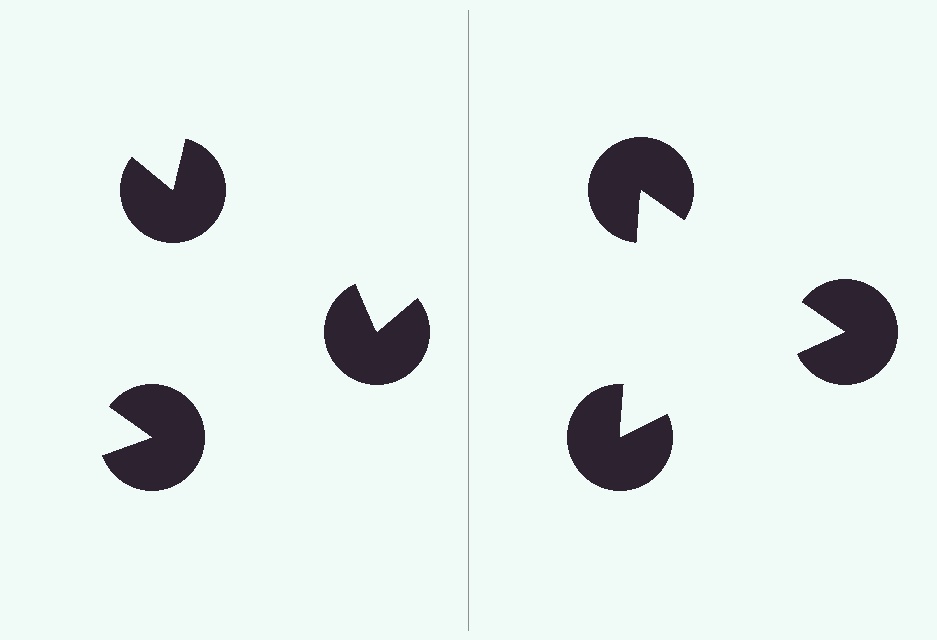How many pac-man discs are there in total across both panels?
6 — 3 on each side.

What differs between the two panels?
The pac-man discs are positioned identically on both sides; only the wedge orientations differ. On the right they align to a triangle; on the left they are misaligned.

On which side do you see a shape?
An illusory triangle appears on the right side. On the left side the wedge cuts are rotated, so no coherent shape forms.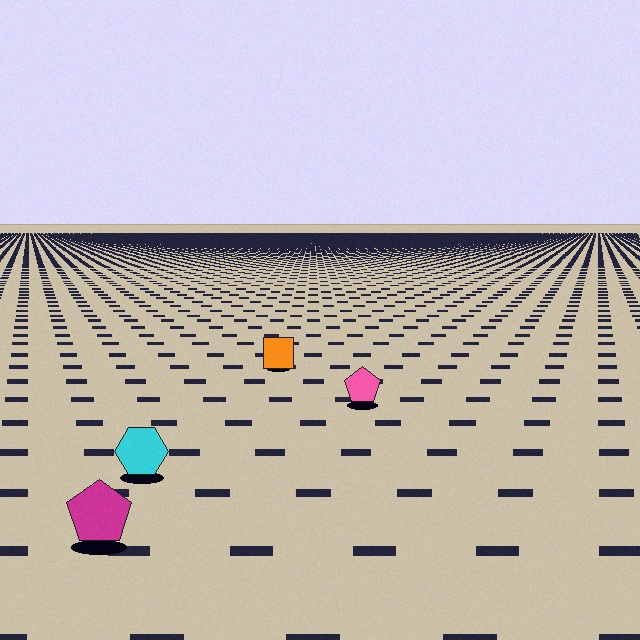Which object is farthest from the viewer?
The orange square is farthest from the viewer. It appears smaller and the ground texture around it is denser.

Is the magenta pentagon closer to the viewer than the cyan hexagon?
Yes. The magenta pentagon is closer — you can tell from the texture gradient: the ground texture is coarser near it.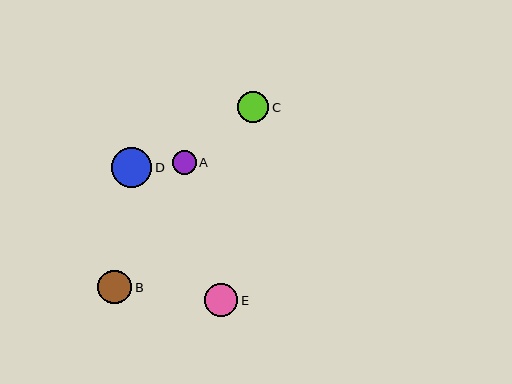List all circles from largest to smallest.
From largest to smallest: D, B, E, C, A.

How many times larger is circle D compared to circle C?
Circle D is approximately 1.3 times the size of circle C.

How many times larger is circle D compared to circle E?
Circle D is approximately 1.2 times the size of circle E.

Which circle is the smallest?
Circle A is the smallest with a size of approximately 23 pixels.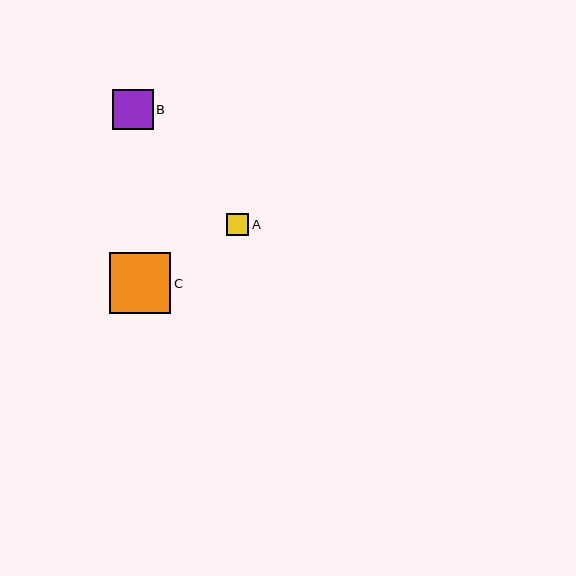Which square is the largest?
Square C is the largest with a size of approximately 61 pixels.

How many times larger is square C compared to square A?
Square C is approximately 2.8 times the size of square A.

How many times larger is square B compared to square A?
Square B is approximately 1.8 times the size of square A.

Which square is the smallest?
Square A is the smallest with a size of approximately 22 pixels.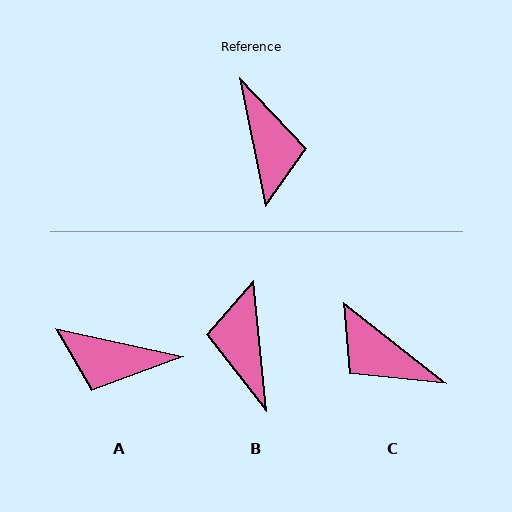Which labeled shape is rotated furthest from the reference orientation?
B, about 175 degrees away.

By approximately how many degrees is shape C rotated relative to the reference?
Approximately 139 degrees clockwise.